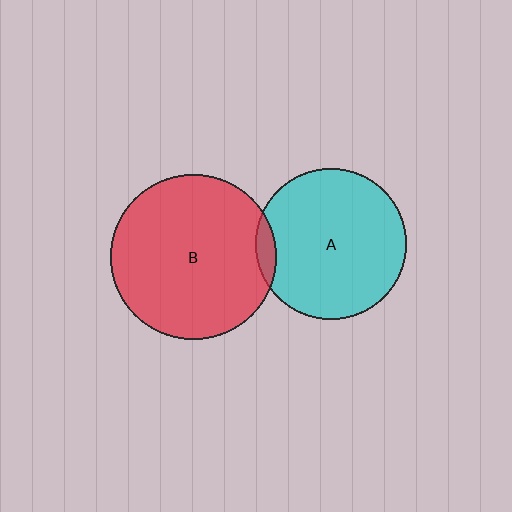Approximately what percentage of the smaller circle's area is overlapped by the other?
Approximately 5%.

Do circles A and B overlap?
Yes.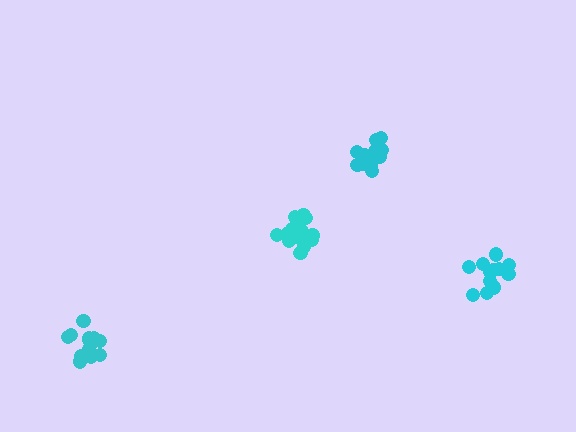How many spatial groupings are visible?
There are 4 spatial groupings.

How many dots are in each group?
Group 1: 12 dots, Group 2: 16 dots, Group 3: 15 dots, Group 4: 13 dots (56 total).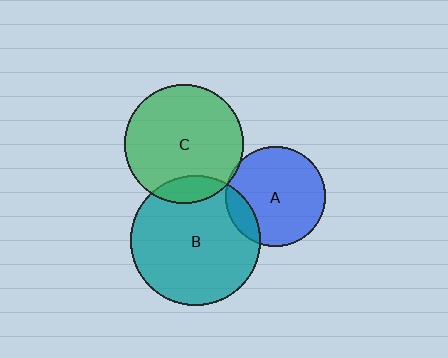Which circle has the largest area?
Circle B (teal).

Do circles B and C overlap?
Yes.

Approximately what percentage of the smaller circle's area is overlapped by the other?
Approximately 15%.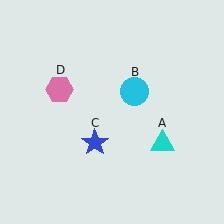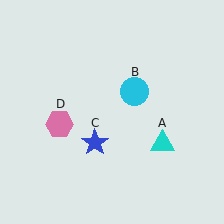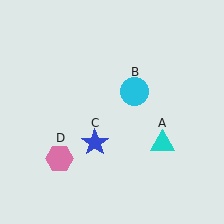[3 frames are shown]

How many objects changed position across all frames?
1 object changed position: pink hexagon (object D).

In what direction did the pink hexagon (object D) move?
The pink hexagon (object D) moved down.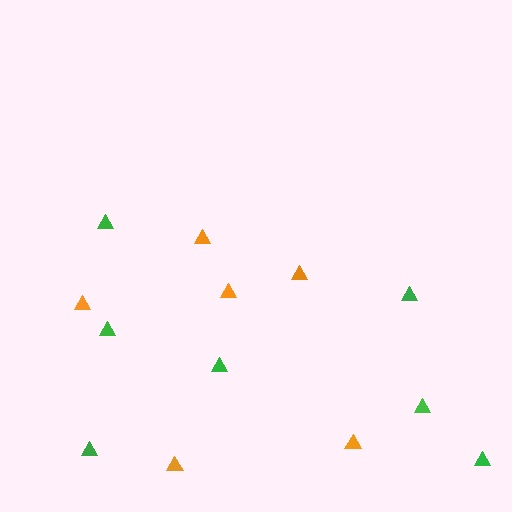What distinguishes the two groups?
There are 2 groups: one group of green triangles (7) and one group of orange triangles (6).